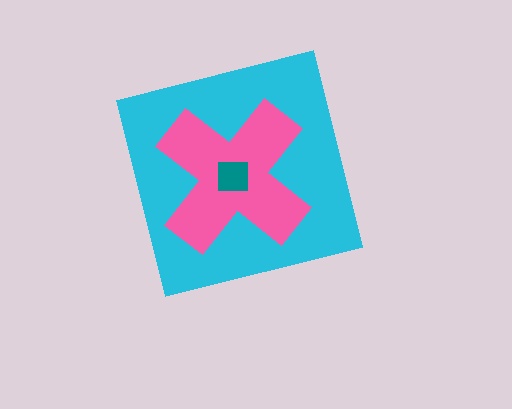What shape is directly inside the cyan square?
The pink cross.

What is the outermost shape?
The cyan square.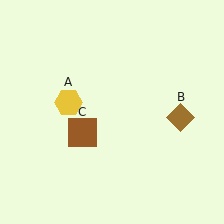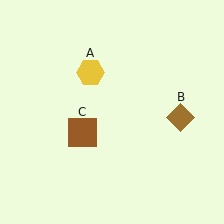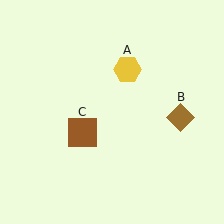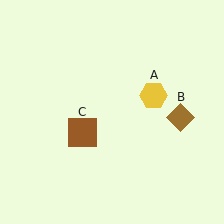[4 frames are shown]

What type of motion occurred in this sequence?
The yellow hexagon (object A) rotated clockwise around the center of the scene.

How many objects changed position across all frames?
1 object changed position: yellow hexagon (object A).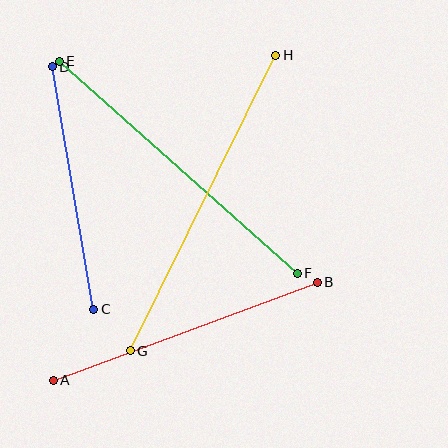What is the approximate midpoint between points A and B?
The midpoint is at approximately (185, 331) pixels.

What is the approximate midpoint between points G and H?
The midpoint is at approximately (203, 203) pixels.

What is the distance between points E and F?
The distance is approximately 319 pixels.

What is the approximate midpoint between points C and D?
The midpoint is at approximately (73, 188) pixels.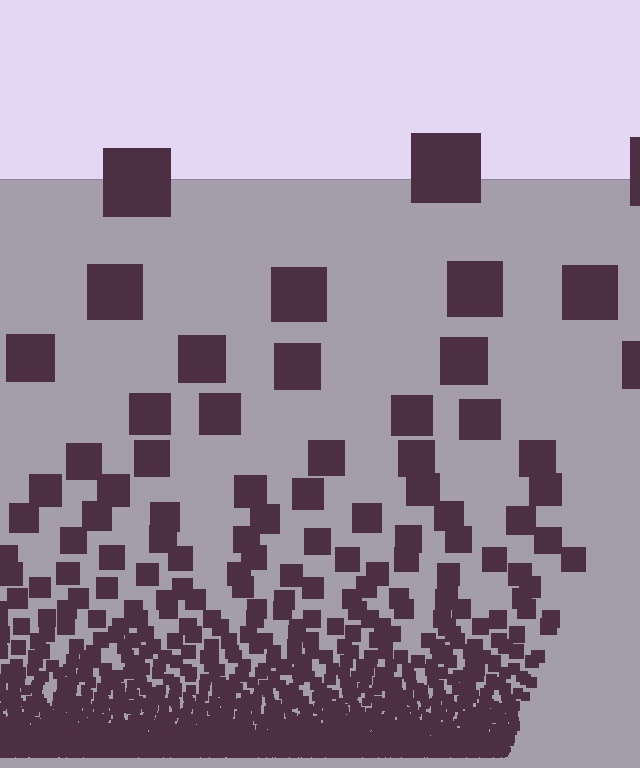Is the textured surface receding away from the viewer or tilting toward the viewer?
The surface appears to tilt toward the viewer. Texture elements get larger and sparser toward the top.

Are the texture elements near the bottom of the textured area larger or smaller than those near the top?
Smaller. The gradient is inverted — elements near the bottom are smaller and denser.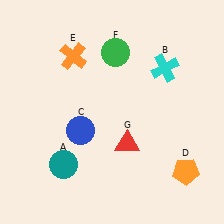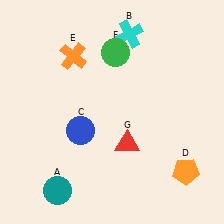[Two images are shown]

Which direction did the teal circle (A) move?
The teal circle (A) moved down.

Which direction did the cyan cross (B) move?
The cyan cross (B) moved left.